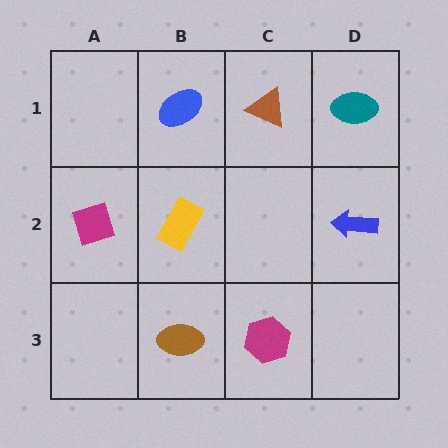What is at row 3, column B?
A brown ellipse.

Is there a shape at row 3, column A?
No, that cell is empty.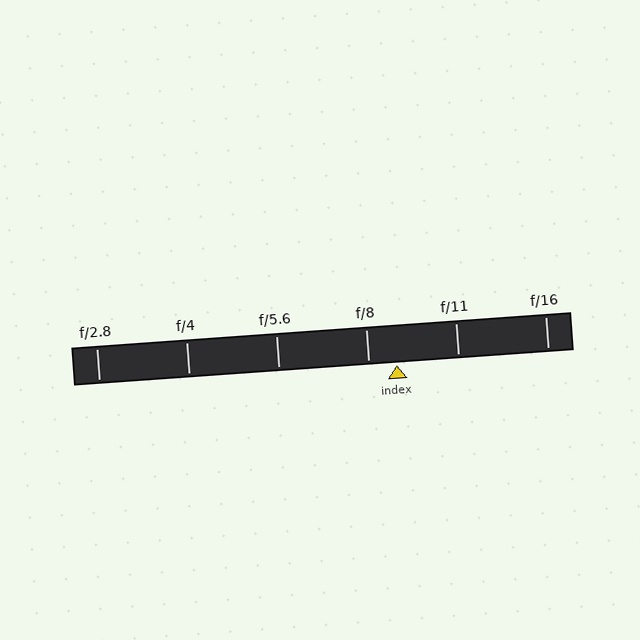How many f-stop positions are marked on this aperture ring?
There are 6 f-stop positions marked.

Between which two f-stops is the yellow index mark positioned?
The index mark is between f/8 and f/11.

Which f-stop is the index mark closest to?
The index mark is closest to f/8.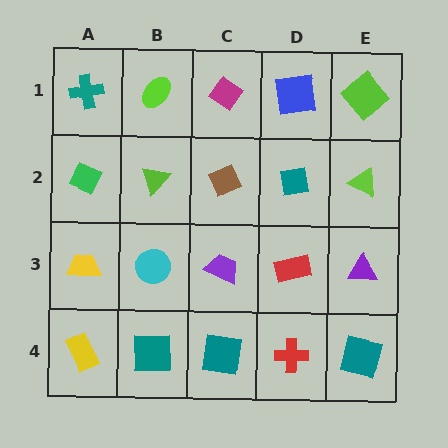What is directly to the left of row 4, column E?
A red cross.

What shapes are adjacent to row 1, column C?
A brown diamond (row 2, column C), a lime ellipse (row 1, column B), a blue square (row 1, column D).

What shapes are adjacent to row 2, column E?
A lime diamond (row 1, column E), a purple triangle (row 3, column E), a teal square (row 2, column D).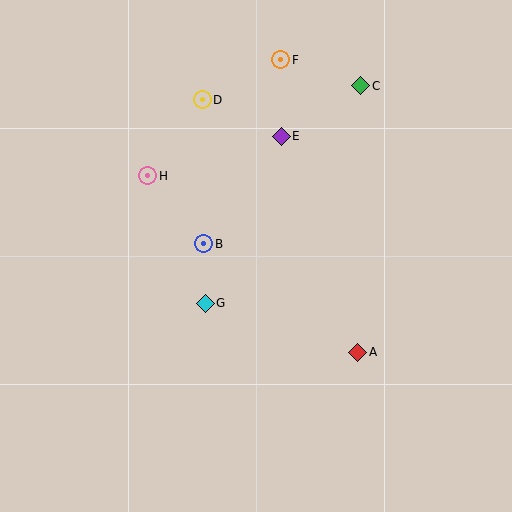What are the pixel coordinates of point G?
Point G is at (205, 303).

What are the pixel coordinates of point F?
Point F is at (281, 60).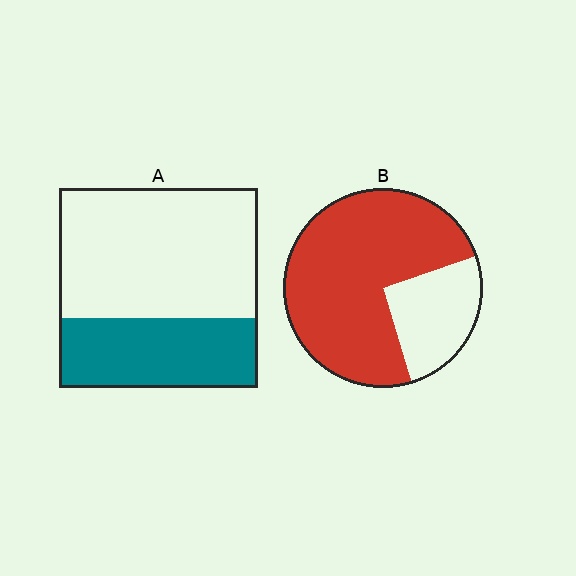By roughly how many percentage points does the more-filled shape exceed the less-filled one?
By roughly 40 percentage points (B over A).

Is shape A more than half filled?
No.